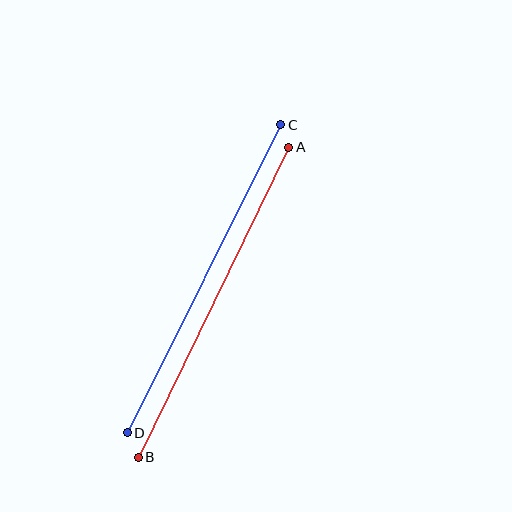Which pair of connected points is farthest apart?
Points A and B are farthest apart.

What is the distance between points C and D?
The distance is approximately 344 pixels.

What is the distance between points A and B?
The distance is approximately 345 pixels.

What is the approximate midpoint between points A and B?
The midpoint is at approximately (213, 302) pixels.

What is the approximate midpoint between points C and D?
The midpoint is at approximately (204, 279) pixels.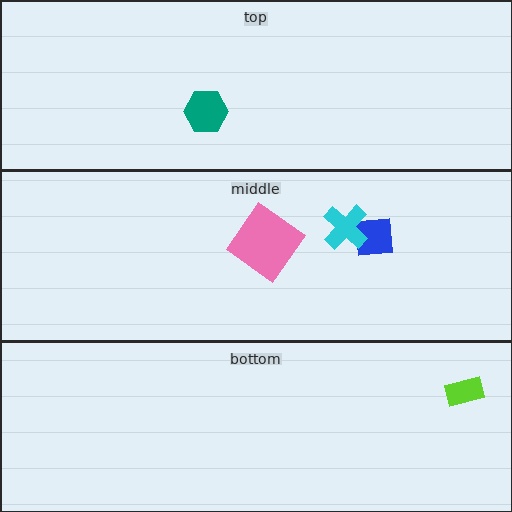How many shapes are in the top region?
1.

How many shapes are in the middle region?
3.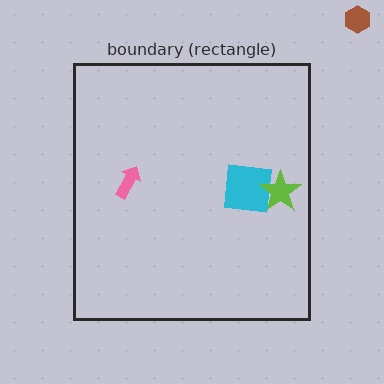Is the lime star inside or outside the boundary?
Inside.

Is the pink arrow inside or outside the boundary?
Inside.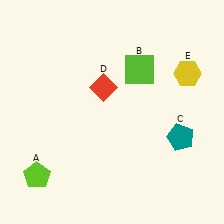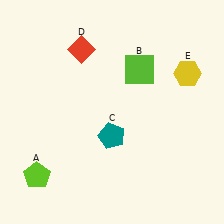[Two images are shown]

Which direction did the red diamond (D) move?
The red diamond (D) moved up.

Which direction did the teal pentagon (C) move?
The teal pentagon (C) moved left.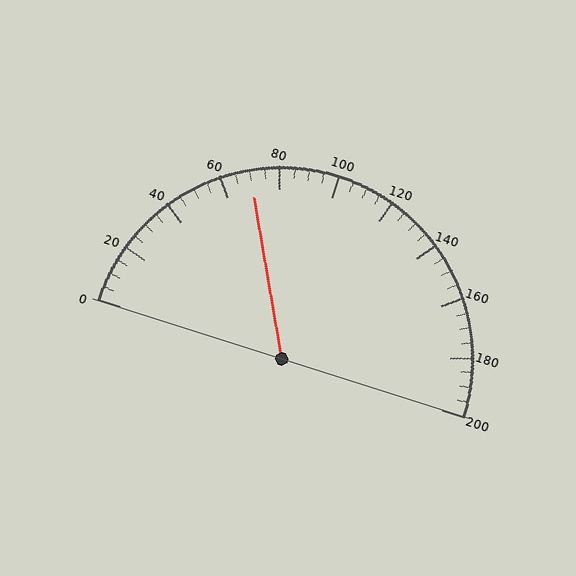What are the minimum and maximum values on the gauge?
The gauge ranges from 0 to 200.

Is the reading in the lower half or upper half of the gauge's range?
The reading is in the lower half of the range (0 to 200).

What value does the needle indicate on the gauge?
The needle indicates approximately 70.